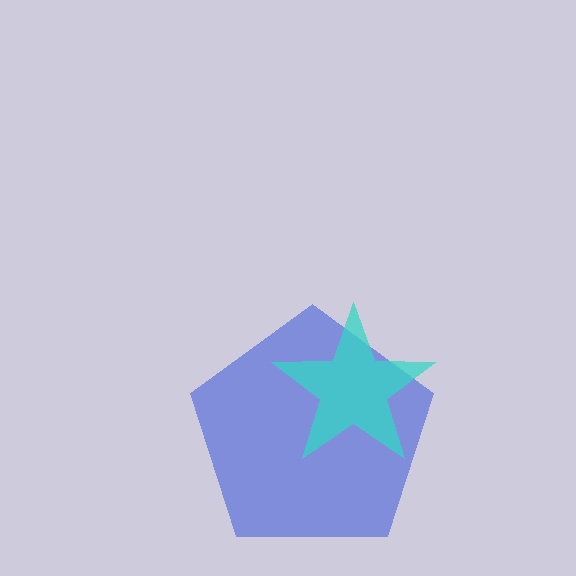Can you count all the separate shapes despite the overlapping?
Yes, there are 2 separate shapes.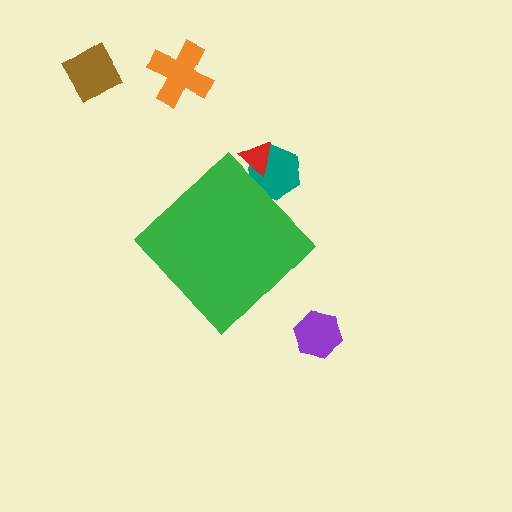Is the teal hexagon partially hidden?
Yes, the teal hexagon is partially hidden behind the green diamond.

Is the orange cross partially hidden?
No, the orange cross is fully visible.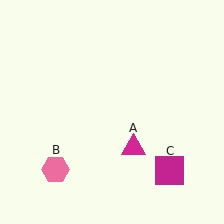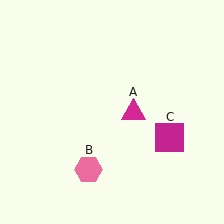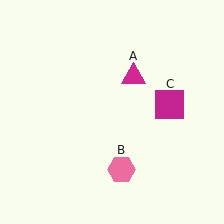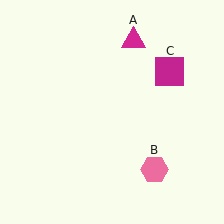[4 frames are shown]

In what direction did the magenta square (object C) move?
The magenta square (object C) moved up.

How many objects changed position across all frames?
3 objects changed position: magenta triangle (object A), pink hexagon (object B), magenta square (object C).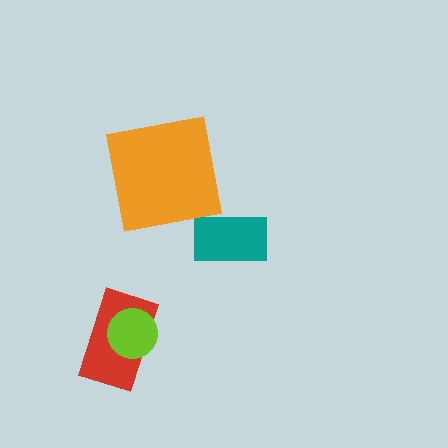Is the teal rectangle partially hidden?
No, no other shape covers it.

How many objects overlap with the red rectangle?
1 object overlaps with the red rectangle.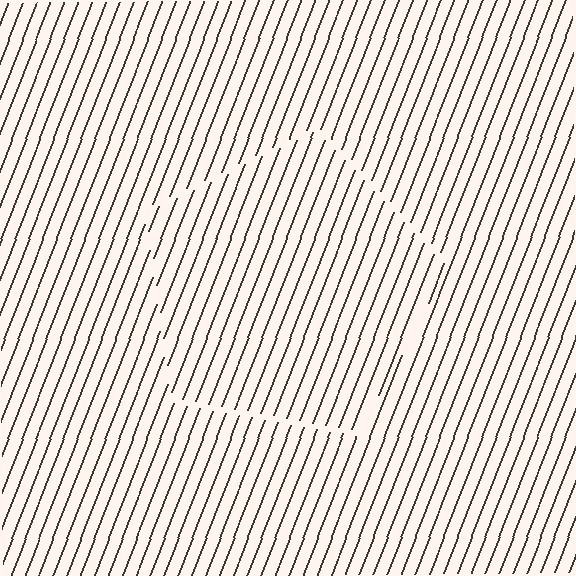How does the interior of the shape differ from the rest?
The interior of the shape contains the same grating, shifted by half a period — the contour is defined by the phase discontinuity where line-ends from the inner and outer gratings abut.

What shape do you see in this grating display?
An illusory pentagon. The interior of the shape contains the same grating, shifted by half a period — the contour is defined by the phase discontinuity where line-ends from the inner and outer gratings abut.